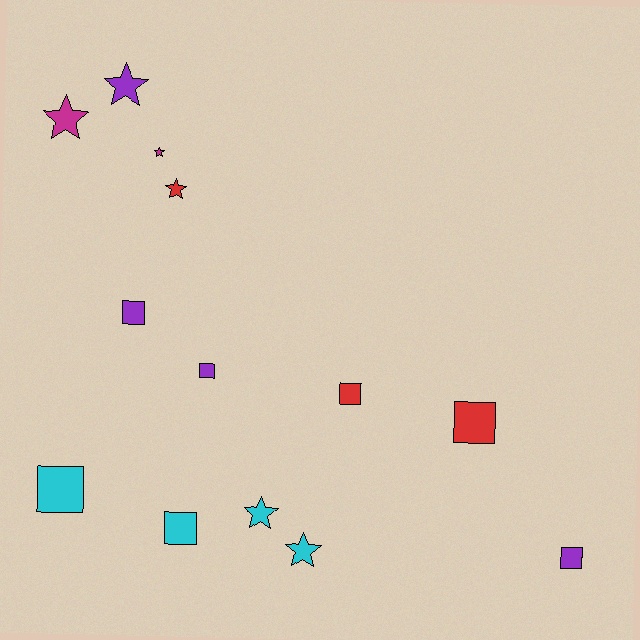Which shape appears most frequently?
Square, with 7 objects.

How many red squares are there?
There are 2 red squares.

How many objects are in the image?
There are 13 objects.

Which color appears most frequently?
Cyan, with 4 objects.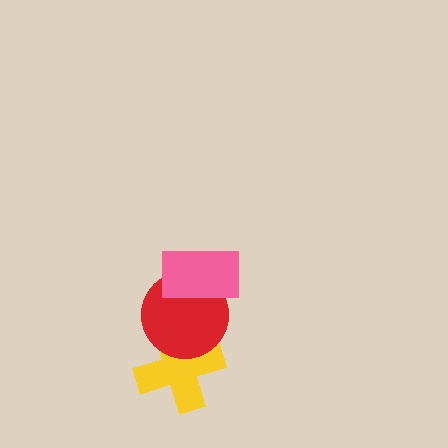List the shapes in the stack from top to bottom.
From top to bottom: the pink rectangle, the red circle, the yellow cross.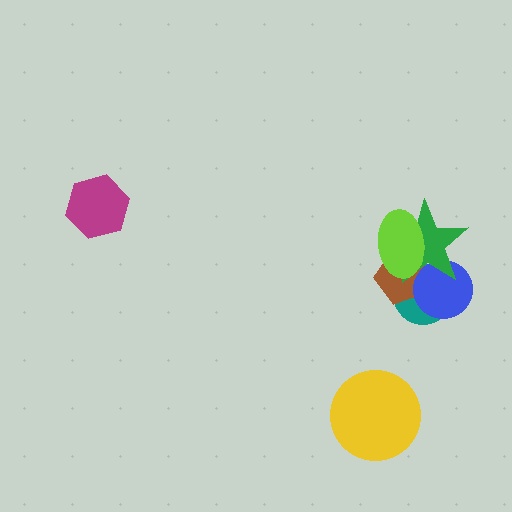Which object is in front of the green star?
The lime ellipse is in front of the green star.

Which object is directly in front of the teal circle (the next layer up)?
The brown pentagon is directly in front of the teal circle.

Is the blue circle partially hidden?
Yes, it is partially covered by another shape.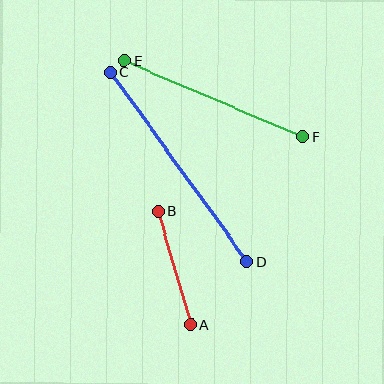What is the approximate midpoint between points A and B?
The midpoint is at approximately (174, 268) pixels.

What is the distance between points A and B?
The distance is approximately 119 pixels.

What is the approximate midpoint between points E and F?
The midpoint is at approximately (213, 99) pixels.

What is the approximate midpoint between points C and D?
The midpoint is at approximately (179, 167) pixels.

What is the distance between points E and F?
The distance is approximately 194 pixels.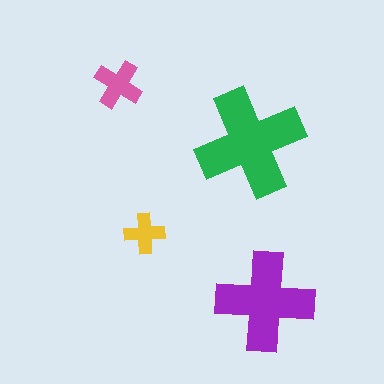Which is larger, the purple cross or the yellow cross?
The purple one.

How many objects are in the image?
There are 4 objects in the image.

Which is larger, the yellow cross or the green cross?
The green one.